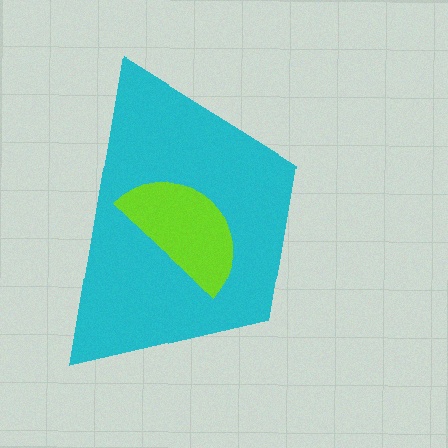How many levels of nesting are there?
2.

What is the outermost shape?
The cyan trapezoid.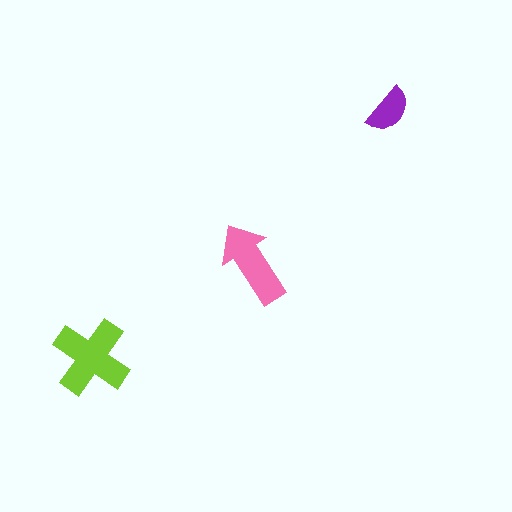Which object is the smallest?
The purple semicircle.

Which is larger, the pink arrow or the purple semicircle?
The pink arrow.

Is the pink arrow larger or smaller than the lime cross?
Smaller.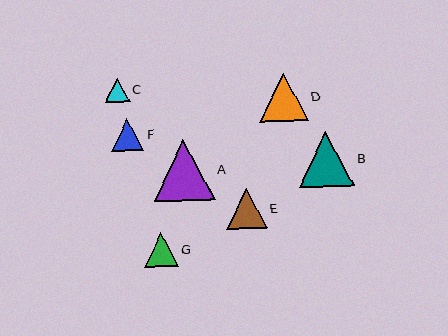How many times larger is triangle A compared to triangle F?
Triangle A is approximately 1.9 times the size of triangle F.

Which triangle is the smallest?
Triangle C is the smallest with a size of approximately 24 pixels.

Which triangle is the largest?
Triangle A is the largest with a size of approximately 61 pixels.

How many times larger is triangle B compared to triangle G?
Triangle B is approximately 1.6 times the size of triangle G.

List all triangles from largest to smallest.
From largest to smallest: A, B, D, E, G, F, C.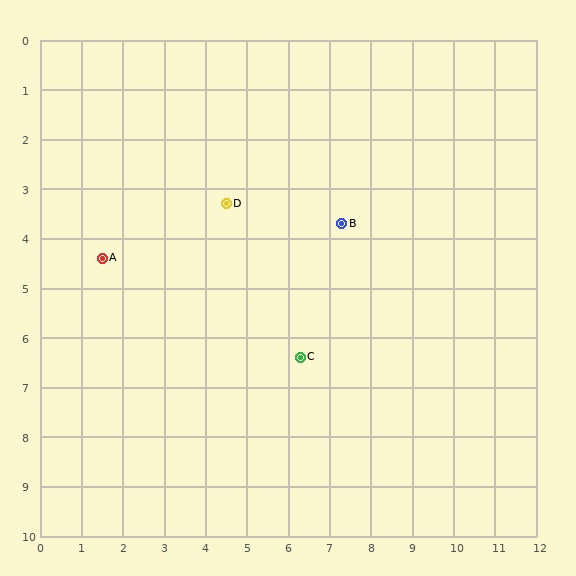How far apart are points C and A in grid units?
Points C and A are about 5.2 grid units apart.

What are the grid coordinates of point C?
Point C is at approximately (6.3, 6.4).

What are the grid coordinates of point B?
Point B is at approximately (7.3, 3.7).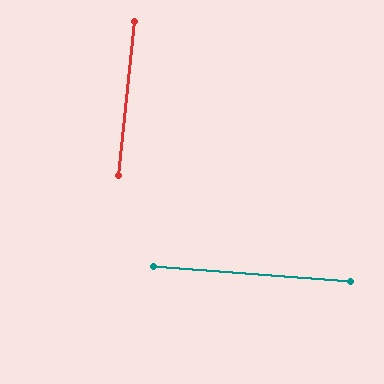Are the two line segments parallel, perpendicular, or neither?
Perpendicular — they meet at approximately 89°.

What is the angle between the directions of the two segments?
Approximately 89 degrees.